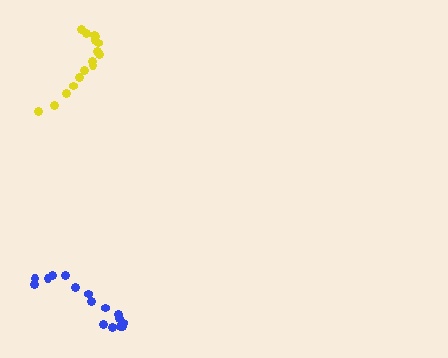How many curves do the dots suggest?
There are 2 distinct paths.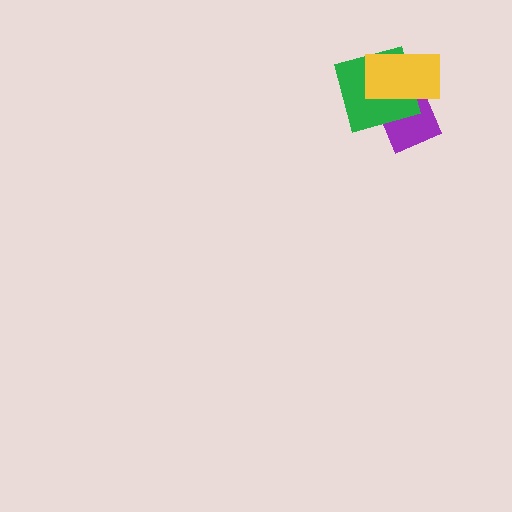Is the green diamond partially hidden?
Yes, it is partially covered by another shape.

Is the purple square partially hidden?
Yes, it is partially covered by another shape.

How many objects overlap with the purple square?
2 objects overlap with the purple square.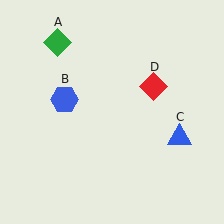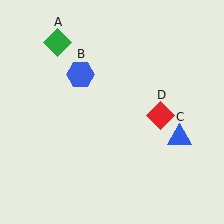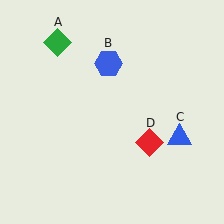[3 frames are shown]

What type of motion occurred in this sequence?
The blue hexagon (object B), red diamond (object D) rotated clockwise around the center of the scene.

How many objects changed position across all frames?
2 objects changed position: blue hexagon (object B), red diamond (object D).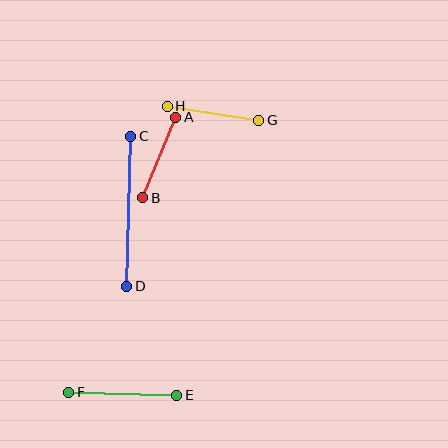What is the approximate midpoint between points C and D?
The midpoint is at approximately (129, 211) pixels.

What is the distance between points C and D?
The distance is approximately 150 pixels.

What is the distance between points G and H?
The distance is approximately 93 pixels.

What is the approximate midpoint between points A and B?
The midpoint is at approximately (159, 158) pixels.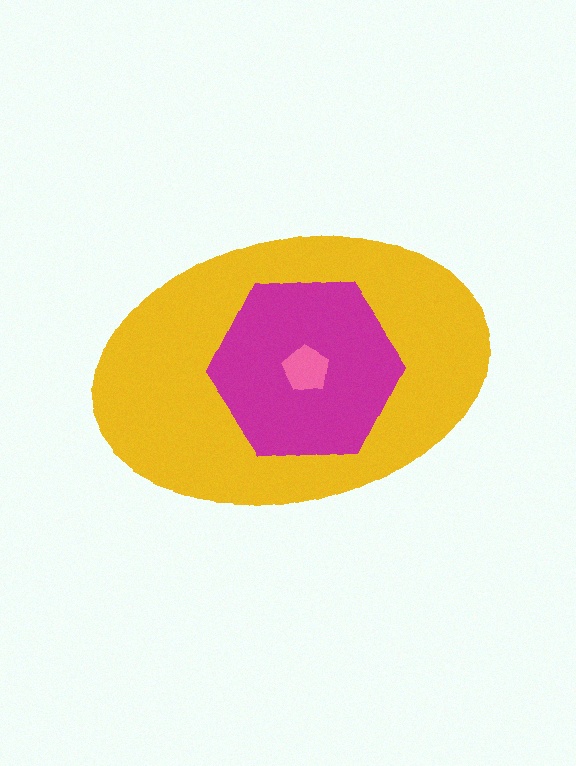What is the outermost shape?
The yellow ellipse.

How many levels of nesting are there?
3.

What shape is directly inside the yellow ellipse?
The magenta hexagon.